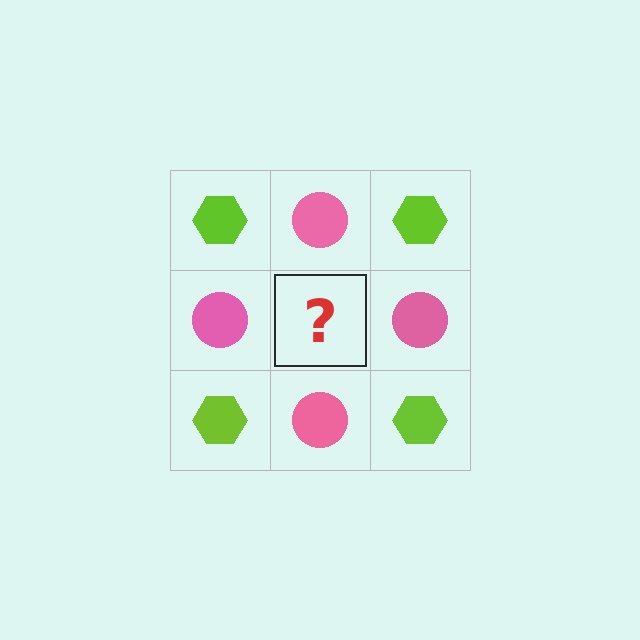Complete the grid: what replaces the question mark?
The question mark should be replaced with a lime hexagon.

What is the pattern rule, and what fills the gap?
The rule is that it alternates lime hexagon and pink circle in a checkerboard pattern. The gap should be filled with a lime hexagon.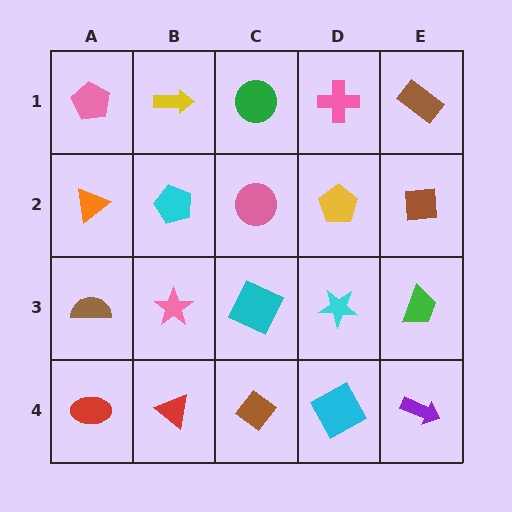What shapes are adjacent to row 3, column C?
A pink circle (row 2, column C), a brown diamond (row 4, column C), a pink star (row 3, column B), a cyan star (row 3, column D).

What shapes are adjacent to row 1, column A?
An orange triangle (row 2, column A), a yellow arrow (row 1, column B).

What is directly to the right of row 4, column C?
A cyan square.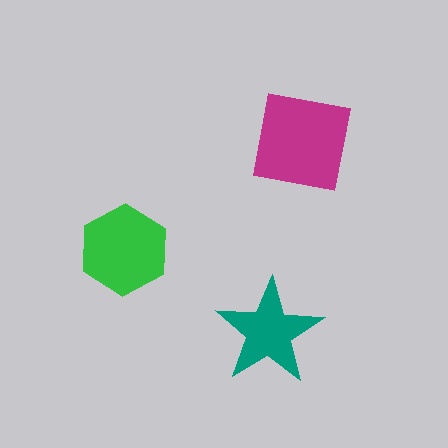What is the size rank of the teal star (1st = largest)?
3rd.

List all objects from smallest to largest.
The teal star, the green hexagon, the magenta square.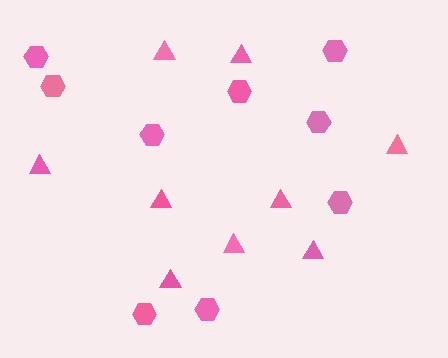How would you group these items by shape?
There are 2 groups: one group of hexagons (9) and one group of triangles (9).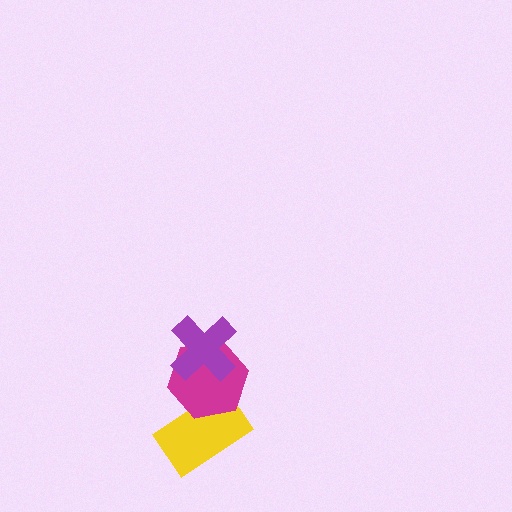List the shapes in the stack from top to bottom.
From top to bottom: the purple cross, the magenta hexagon, the yellow rectangle.